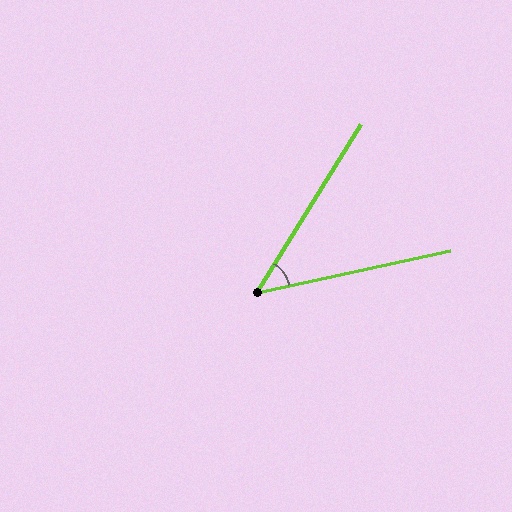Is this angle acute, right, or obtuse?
It is acute.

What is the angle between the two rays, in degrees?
Approximately 46 degrees.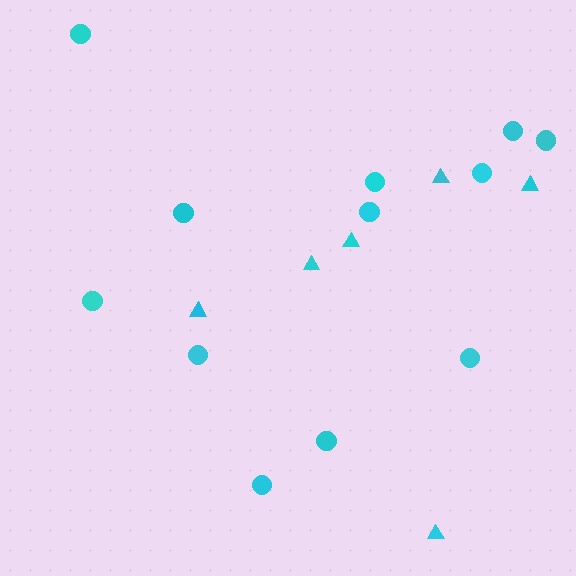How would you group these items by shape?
There are 2 groups: one group of triangles (6) and one group of circles (12).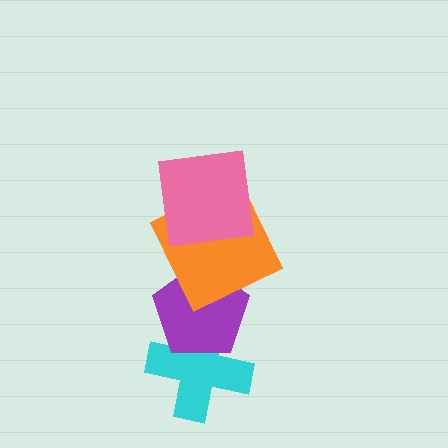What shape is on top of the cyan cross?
The purple pentagon is on top of the cyan cross.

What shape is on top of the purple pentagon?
The orange square is on top of the purple pentagon.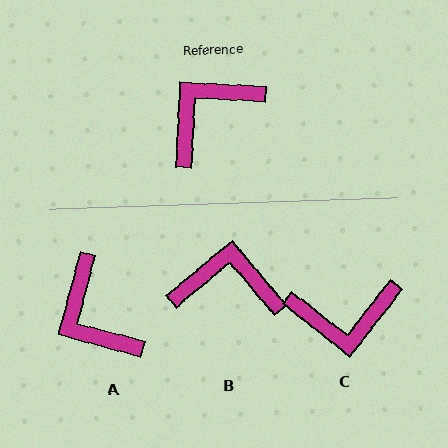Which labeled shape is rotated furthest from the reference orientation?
C, about 145 degrees away.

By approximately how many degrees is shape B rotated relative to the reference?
Approximately 47 degrees clockwise.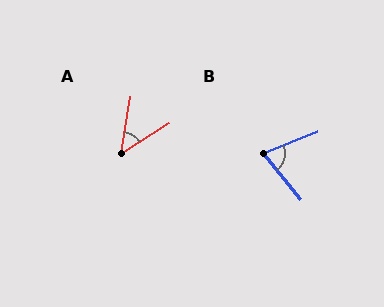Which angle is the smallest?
A, at approximately 48 degrees.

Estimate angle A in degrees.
Approximately 48 degrees.